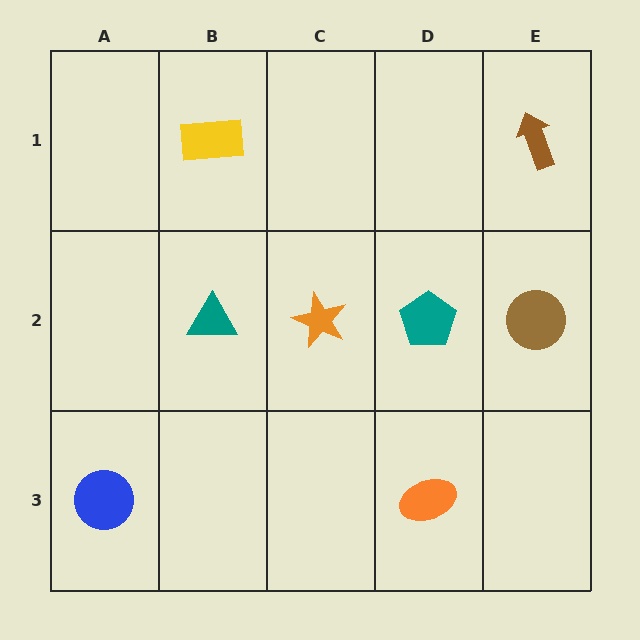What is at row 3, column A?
A blue circle.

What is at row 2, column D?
A teal pentagon.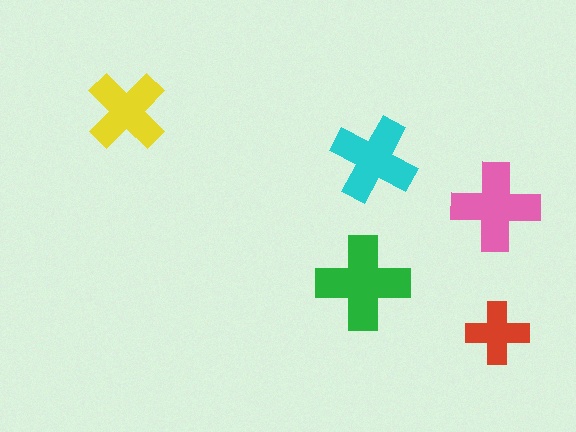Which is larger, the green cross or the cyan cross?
The green one.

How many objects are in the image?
There are 5 objects in the image.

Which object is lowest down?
The red cross is bottommost.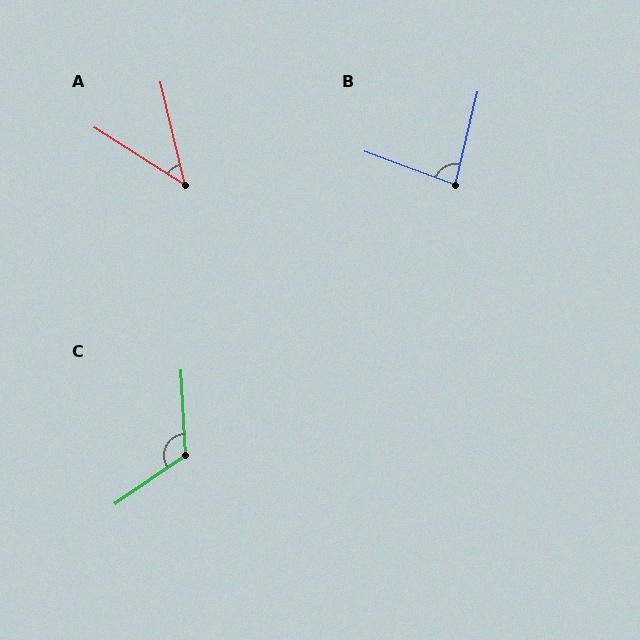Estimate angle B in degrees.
Approximately 84 degrees.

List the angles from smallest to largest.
A (45°), B (84°), C (121°).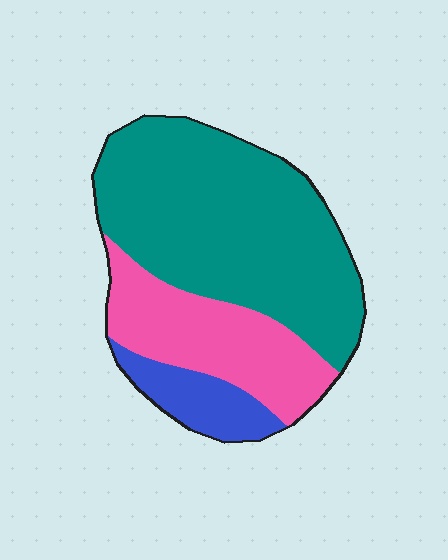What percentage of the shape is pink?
Pink takes up about one quarter (1/4) of the shape.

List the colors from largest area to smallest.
From largest to smallest: teal, pink, blue.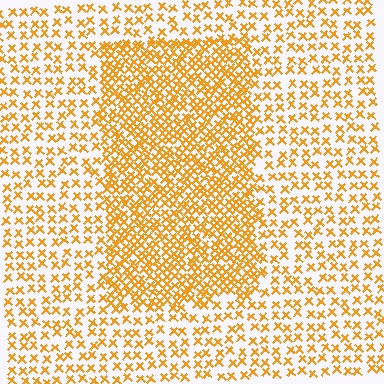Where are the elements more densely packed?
The elements are more densely packed inside the rectangle boundary.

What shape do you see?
I see a rectangle.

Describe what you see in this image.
The image contains small orange elements arranged at two different densities. A rectangle-shaped region is visible where the elements are more densely packed than the surrounding area.